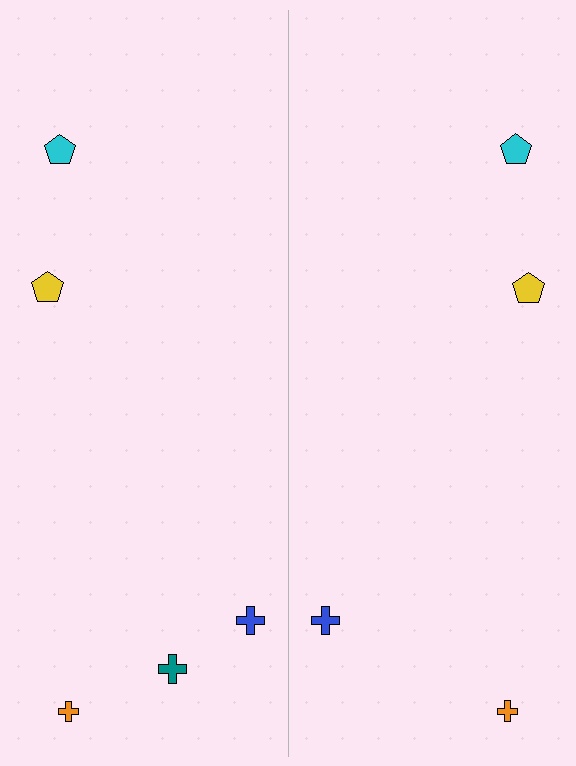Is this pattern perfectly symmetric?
No, the pattern is not perfectly symmetric. A teal cross is missing from the right side.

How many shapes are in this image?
There are 9 shapes in this image.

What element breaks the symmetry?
A teal cross is missing from the right side.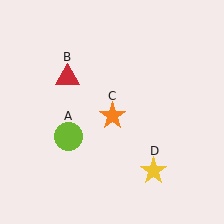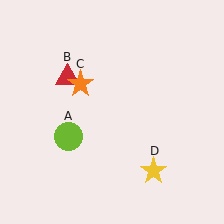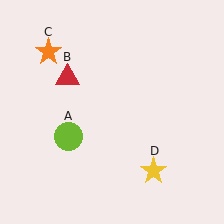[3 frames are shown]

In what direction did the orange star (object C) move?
The orange star (object C) moved up and to the left.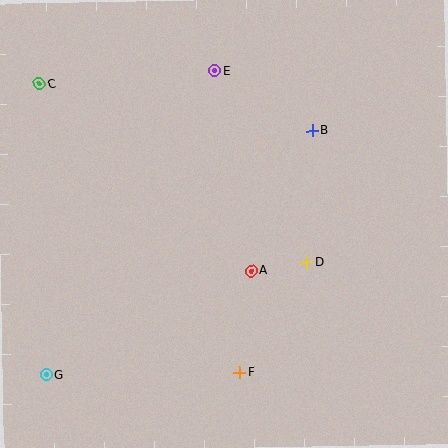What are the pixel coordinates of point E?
Point E is at (215, 71).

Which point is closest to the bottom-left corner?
Point G is closest to the bottom-left corner.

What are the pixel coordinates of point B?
Point B is at (313, 131).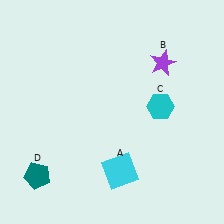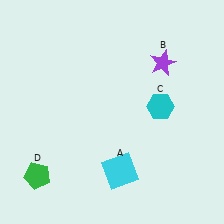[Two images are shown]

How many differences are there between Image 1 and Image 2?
There is 1 difference between the two images.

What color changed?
The pentagon (D) changed from teal in Image 1 to green in Image 2.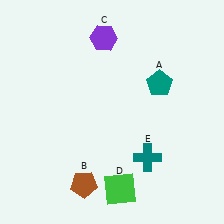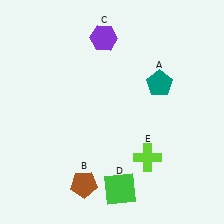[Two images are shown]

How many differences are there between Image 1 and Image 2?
There is 1 difference between the two images.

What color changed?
The cross (E) changed from teal in Image 1 to lime in Image 2.